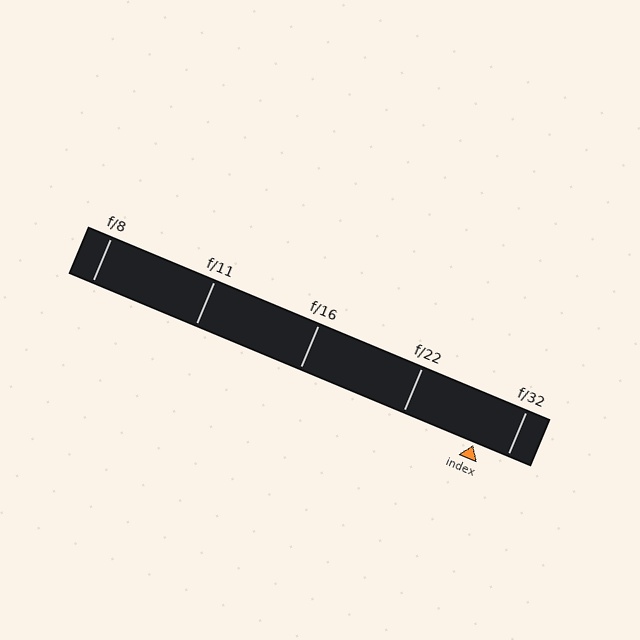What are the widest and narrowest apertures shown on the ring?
The widest aperture shown is f/8 and the narrowest is f/32.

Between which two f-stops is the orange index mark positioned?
The index mark is between f/22 and f/32.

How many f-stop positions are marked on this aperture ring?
There are 5 f-stop positions marked.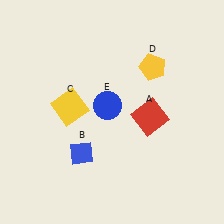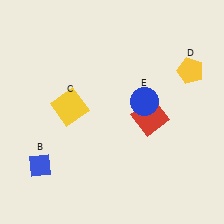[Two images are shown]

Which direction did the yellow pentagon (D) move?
The yellow pentagon (D) moved right.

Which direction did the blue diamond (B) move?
The blue diamond (B) moved left.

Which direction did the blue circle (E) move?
The blue circle (E) moved right.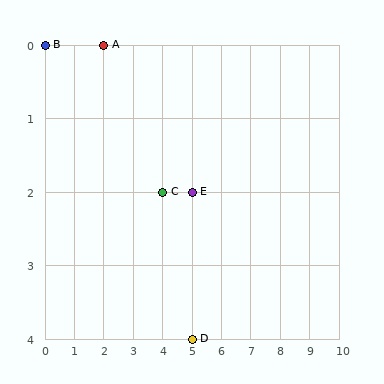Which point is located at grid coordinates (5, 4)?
Point D is at (5, 4).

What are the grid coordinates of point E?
Point E is at grid coordinates (5, 2).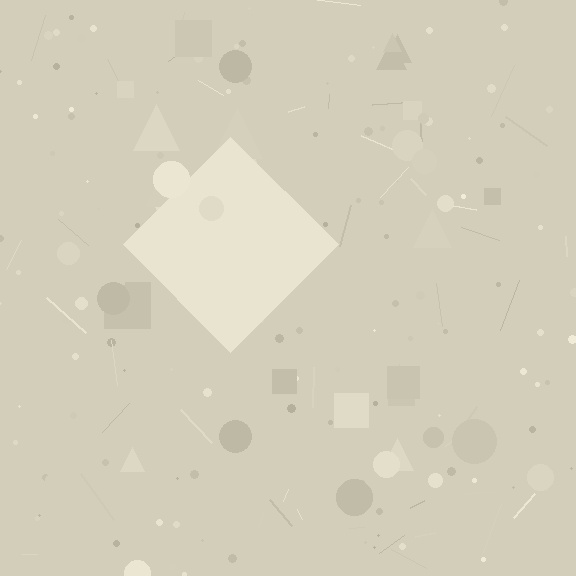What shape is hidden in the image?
A diamond is hidden in the image.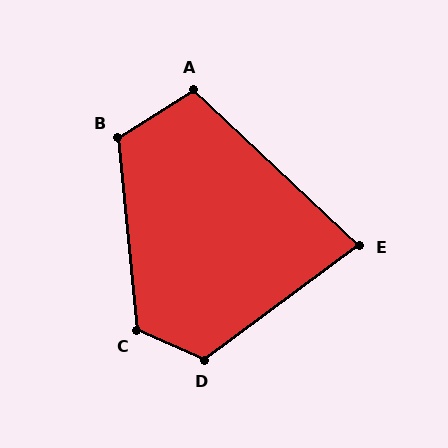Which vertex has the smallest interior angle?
E, at approximately 80 degrees.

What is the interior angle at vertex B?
Approximately 116 degrees (obtuse).